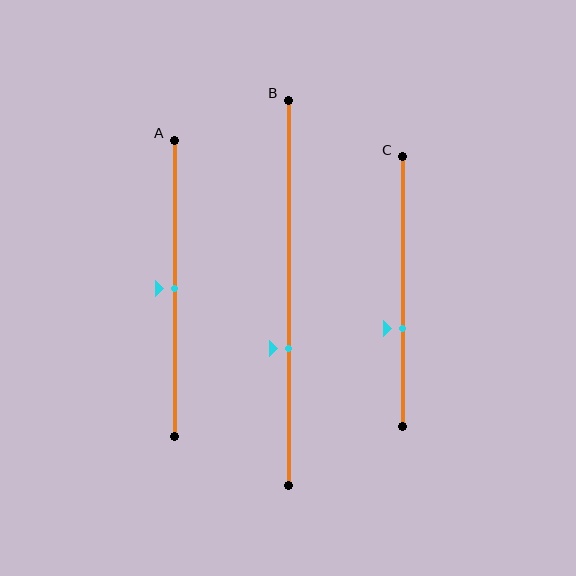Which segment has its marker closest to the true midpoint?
Segment A has its marker closest to the true midpoint.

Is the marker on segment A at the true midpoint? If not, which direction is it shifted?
Yes, the marker on segment A is at the true midpoint.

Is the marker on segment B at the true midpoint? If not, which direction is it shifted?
No, the marker on segment B is shifted downward by about 15% of the segment length.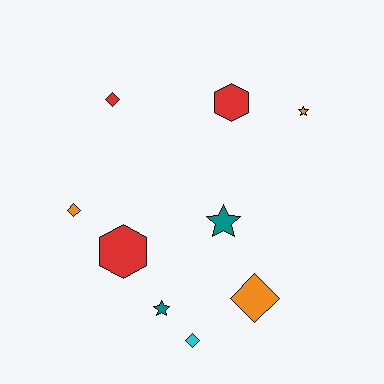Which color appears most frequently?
Red, with 3 objects.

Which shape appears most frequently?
Diamond, with 4 objects.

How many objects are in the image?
There are 9 objects.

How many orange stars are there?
There is 1 orange star.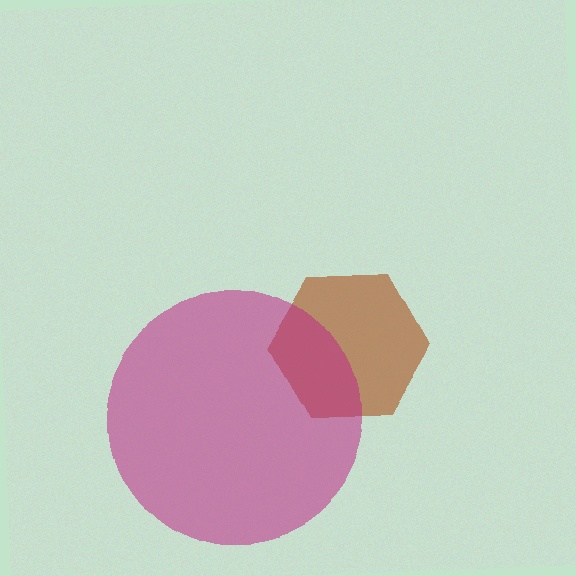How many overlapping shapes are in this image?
There are 2 overlapping shapes in the image.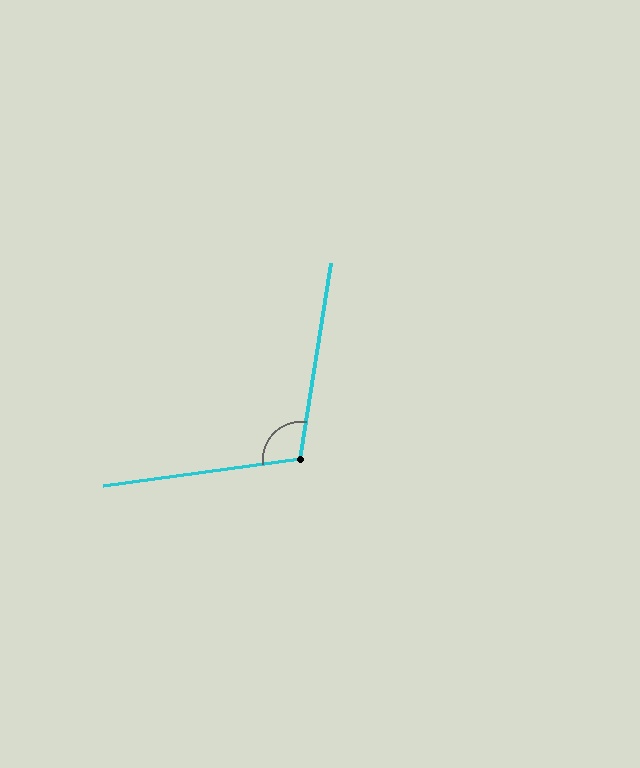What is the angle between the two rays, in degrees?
Approximately 107 degrees.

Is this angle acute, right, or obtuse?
It is obtuse.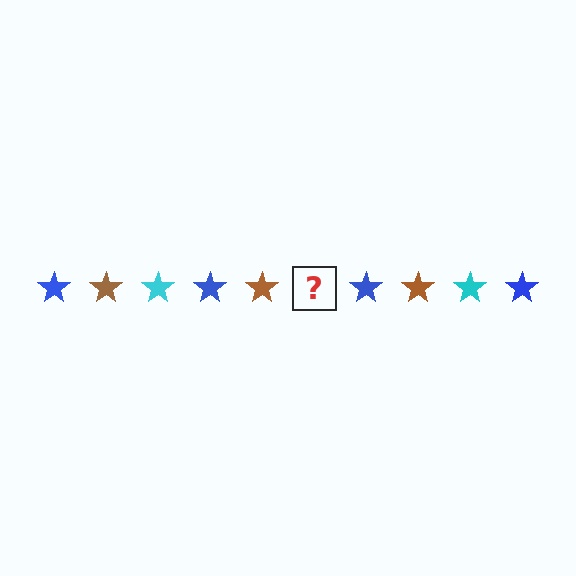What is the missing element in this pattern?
The missing element is a cyan star.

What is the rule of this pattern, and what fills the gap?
The rule is that the pattern cycles through blue, brown, cyan stars. The gap should be filled with a cyan star.